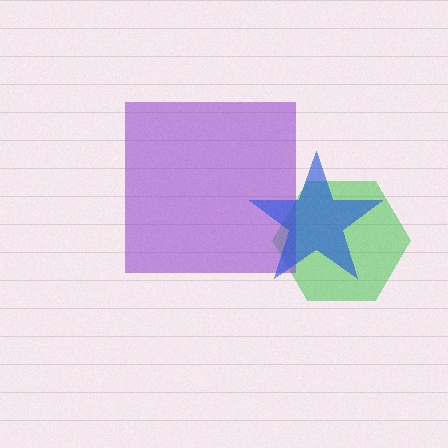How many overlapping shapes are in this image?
There are 3 overlapping shapes in the image.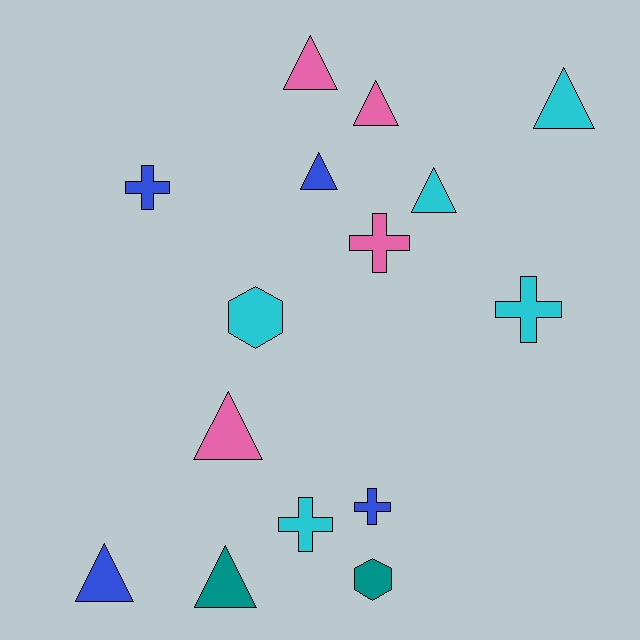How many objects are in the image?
There are 15 objects.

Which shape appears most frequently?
Triangle, with 8 objects.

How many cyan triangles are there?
There are 2 cyan triangles.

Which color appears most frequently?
Cyan, with 5 objects.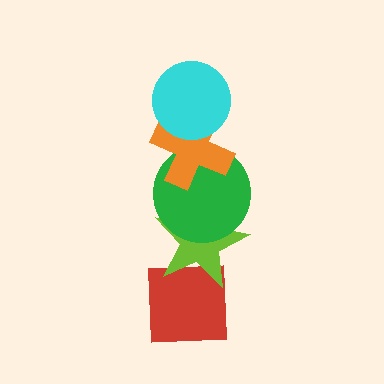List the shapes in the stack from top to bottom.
From top to bottom: the cyan circle, the orange cross, the green circle, the lime star, the red square.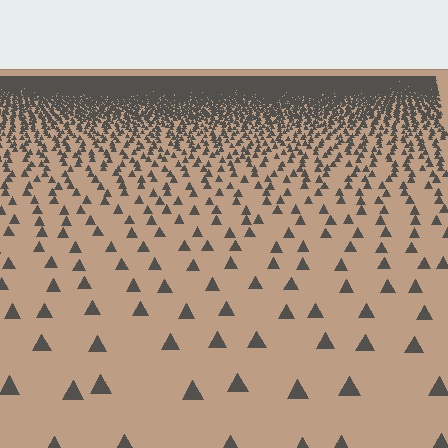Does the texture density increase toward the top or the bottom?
Density increases toward the top.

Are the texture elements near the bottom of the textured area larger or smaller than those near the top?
Larger. Near the bottom, elements are closer to the viewer and appear at a bigger on-screen size.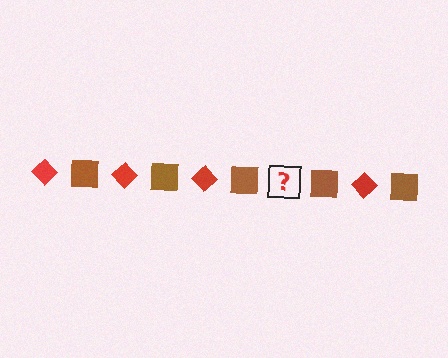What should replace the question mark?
The question mark should be replaced with a red diamond.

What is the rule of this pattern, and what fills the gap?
The rule is that the pattern alternates between red diamond and brown square. The gap should be filled with a red diamond.